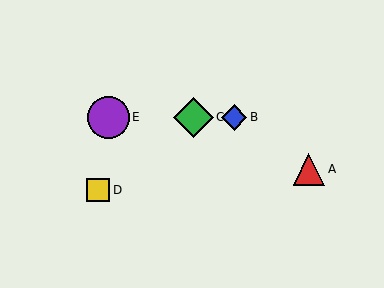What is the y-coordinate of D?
Object D is at y≈190.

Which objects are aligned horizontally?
Objects B, C, E are aligned horizontally.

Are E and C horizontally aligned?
Yes, both are at y≈117.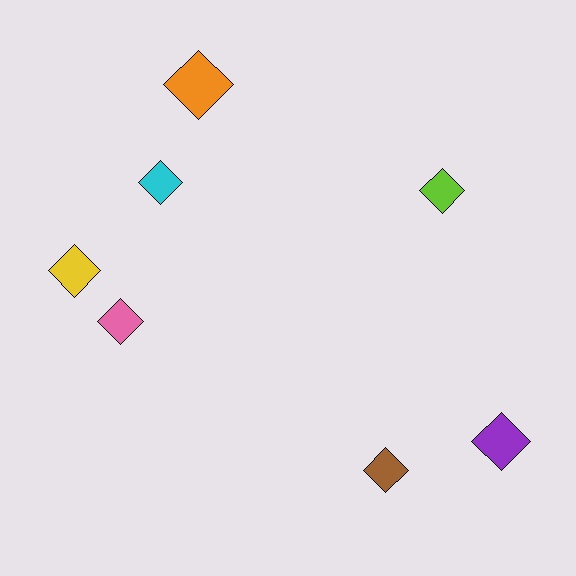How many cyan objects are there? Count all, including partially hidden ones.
There is 1 cyan object.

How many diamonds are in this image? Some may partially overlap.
There are 7 diamonds.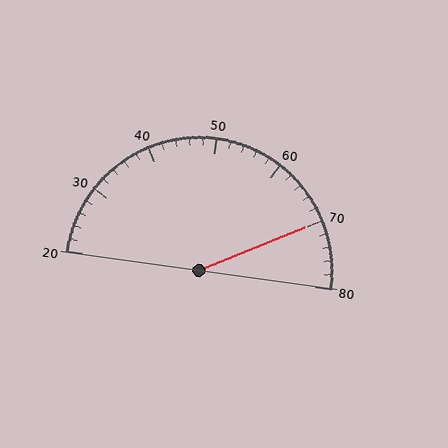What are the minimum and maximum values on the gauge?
The gauge ranges from 20 to 80.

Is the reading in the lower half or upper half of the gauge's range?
The reading is in the upper half of the range (20 to 80).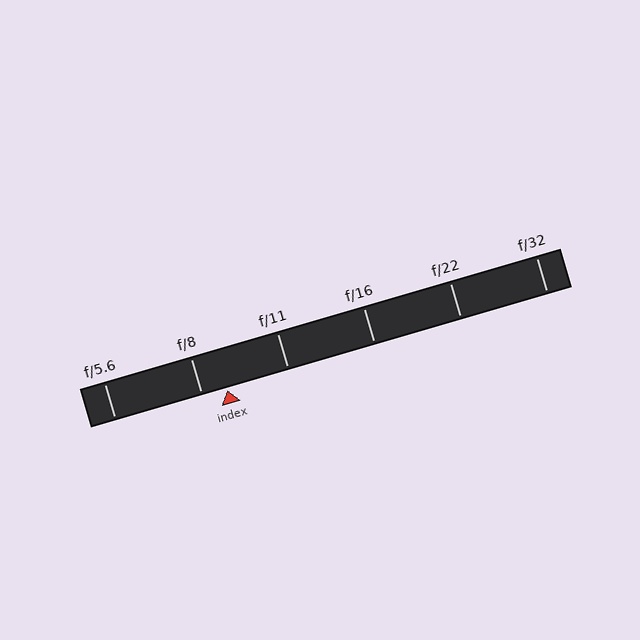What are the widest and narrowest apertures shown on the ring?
The widest aperture shown is f/5.6 and the narrowest is f/32.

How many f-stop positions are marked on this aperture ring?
There are 6 f-stop positions marked.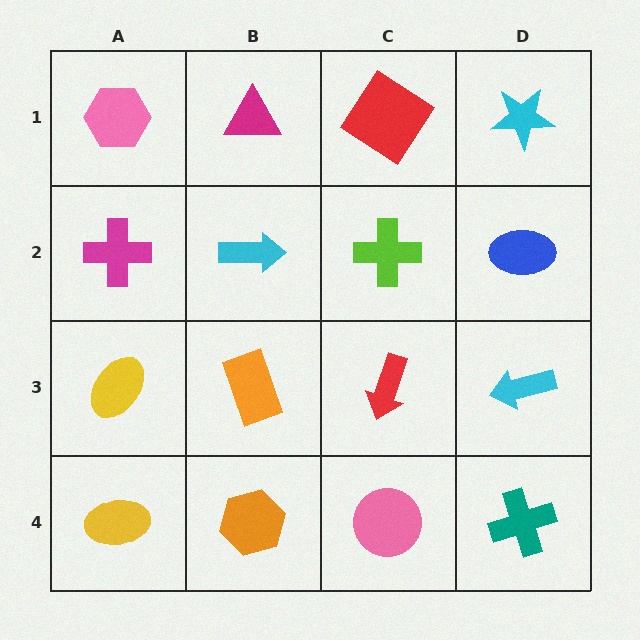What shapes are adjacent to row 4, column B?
An orange rectangle (row 3, column B), a yellow ellipse (row 4, column A), a pink circle (row 4, column C).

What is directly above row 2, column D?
A cyan star.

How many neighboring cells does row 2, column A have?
3.